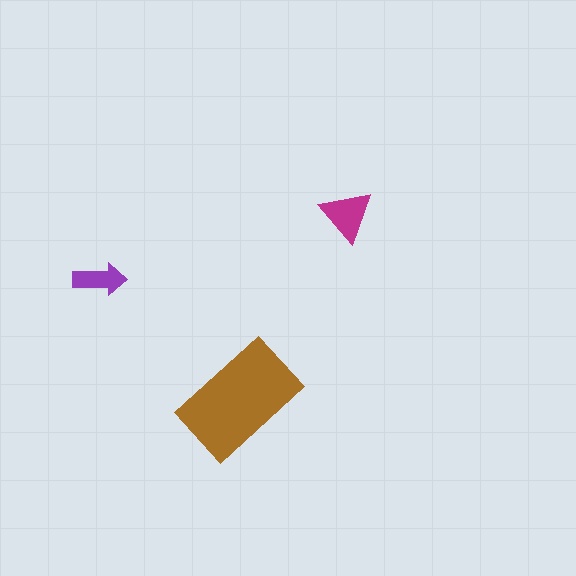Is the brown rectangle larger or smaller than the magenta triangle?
Larger.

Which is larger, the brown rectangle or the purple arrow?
The brown rectangle.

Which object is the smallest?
The purple arrow.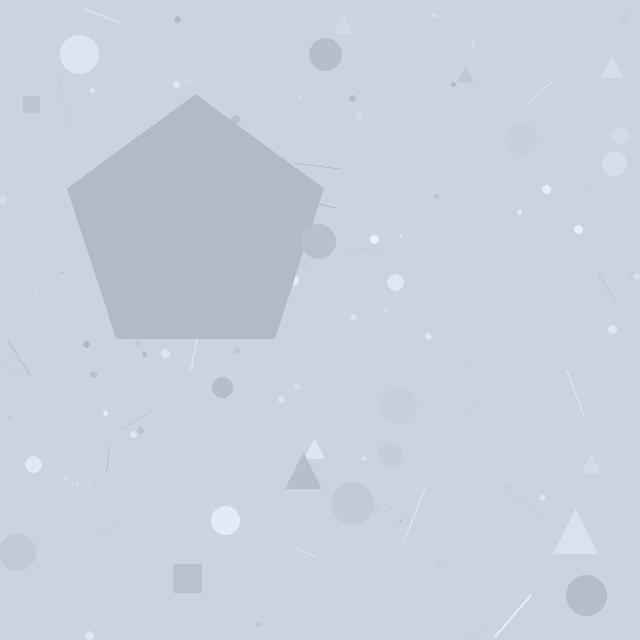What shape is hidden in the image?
A pentagon is hidden in the image.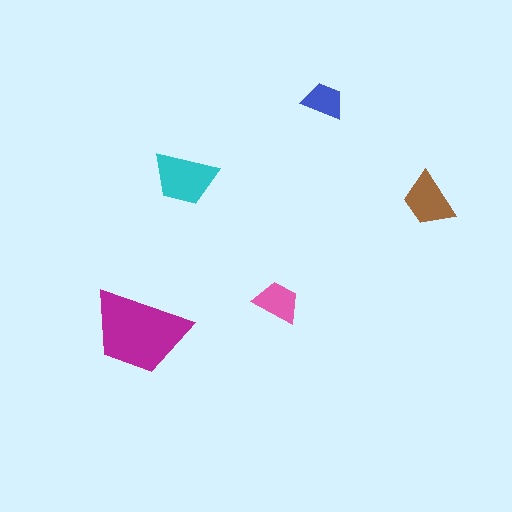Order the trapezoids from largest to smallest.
the magenta one, the cyan one, the brown one, the pink one, the blue one.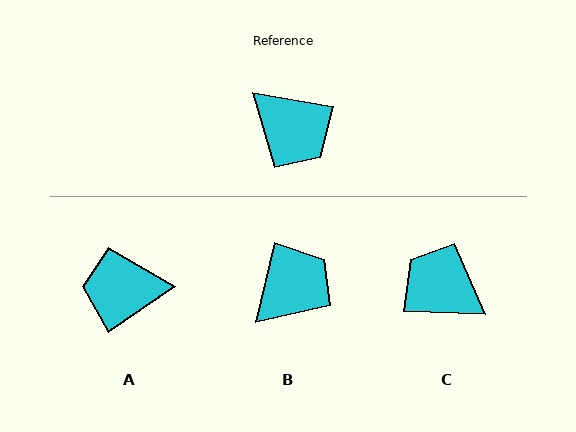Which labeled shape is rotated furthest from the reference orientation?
C, about 173 degrees away.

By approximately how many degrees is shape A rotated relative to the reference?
Approximately 136 degrees clockwise.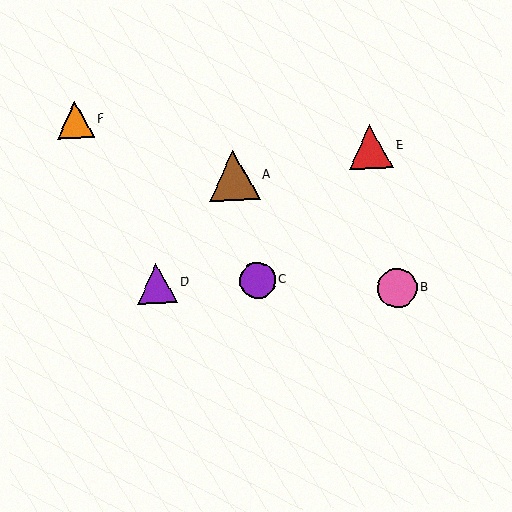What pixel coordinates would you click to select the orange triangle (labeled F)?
Click at (75, 120) to select the orange triangle F.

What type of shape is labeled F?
Shape F is an orange triangle.